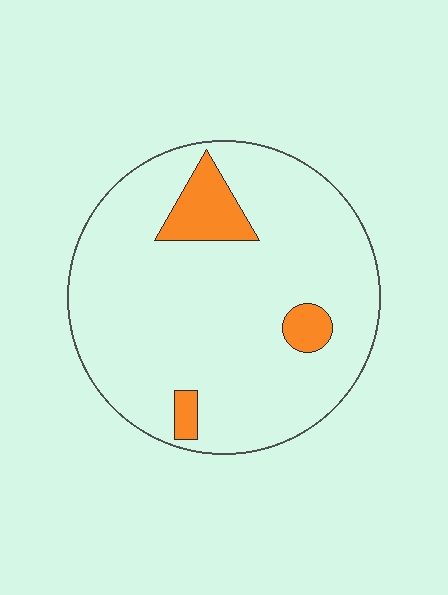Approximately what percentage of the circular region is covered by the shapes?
Approximately 10%.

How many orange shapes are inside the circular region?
3.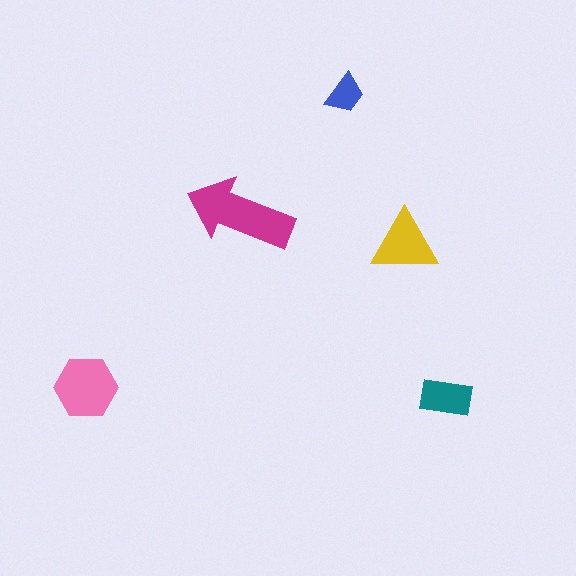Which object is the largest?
The magenta arrow.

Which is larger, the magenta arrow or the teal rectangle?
The magenta arrow.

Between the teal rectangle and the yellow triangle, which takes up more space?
The yellow triangle.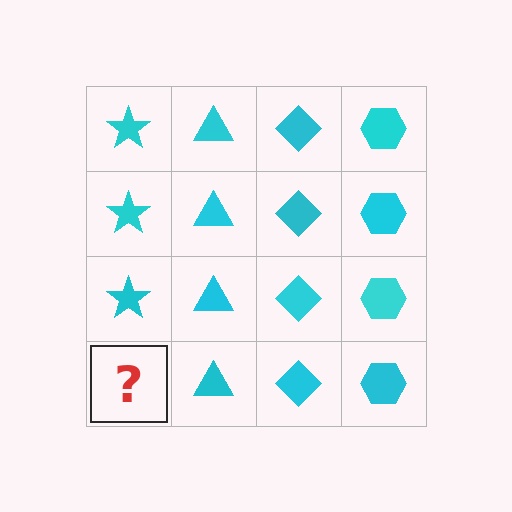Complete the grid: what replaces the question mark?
The question mark should be replaced with a cyan star.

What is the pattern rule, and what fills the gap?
The rule is that each column has a consistent shape. The gap should be filled with a cyan star.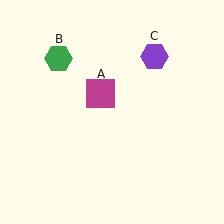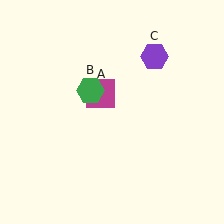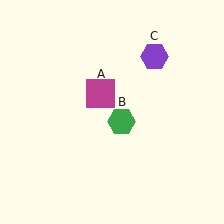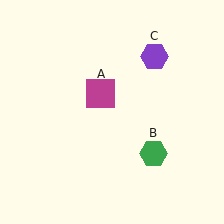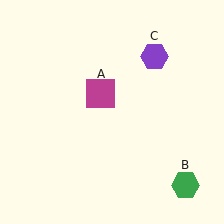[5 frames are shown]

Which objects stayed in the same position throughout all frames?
Magenta square (object A) and purple hexagon (object C) remained stationary.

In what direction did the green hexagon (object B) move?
The green hexagon (object B) moved down and to the right.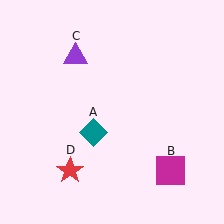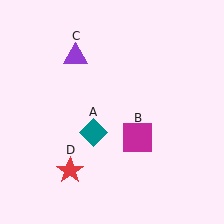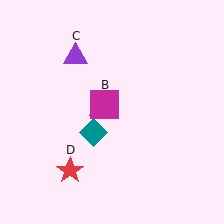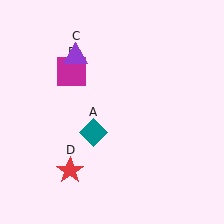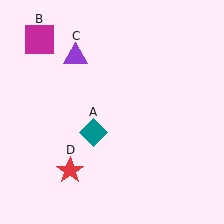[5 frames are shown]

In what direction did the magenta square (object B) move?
The magenta square (object B) moved up and to the left.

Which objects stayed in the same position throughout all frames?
Teal diamond (object A) and purple triangle (object C) and red star (object D) remained stationary.